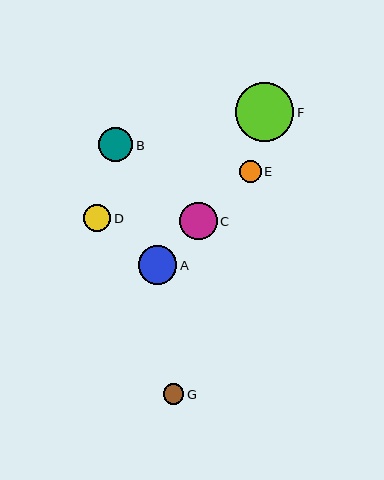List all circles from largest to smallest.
From largest to smallest: F, A, C, B, D, E, G.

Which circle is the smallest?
Circle G is the smallest with a size of approximately 20 pixels.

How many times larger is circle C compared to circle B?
Circle C is approximately 1.1 times the size of circle B.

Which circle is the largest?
Circle F is the largest with a size of approximately 59 pixels.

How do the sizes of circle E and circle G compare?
Circle E and circle G are approximately the same size.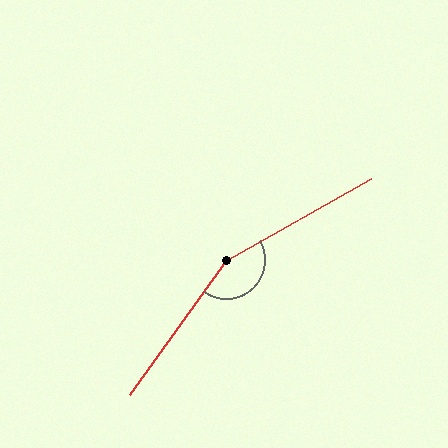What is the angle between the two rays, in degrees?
Approximately 155 degrees.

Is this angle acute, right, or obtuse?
It is obtuse.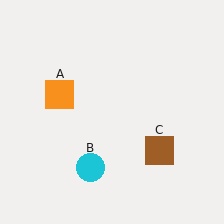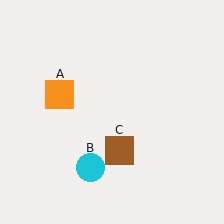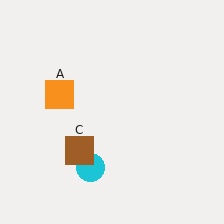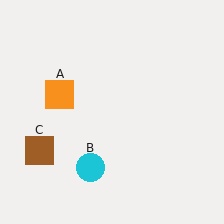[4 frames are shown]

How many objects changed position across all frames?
1 object changed position: brown square (object C).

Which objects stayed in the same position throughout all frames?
Orange square (object A) and cyan circle (object B) remained stationary.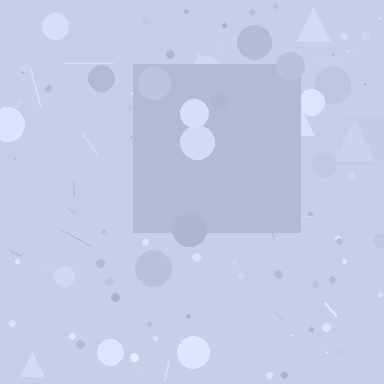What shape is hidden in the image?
A square is hidden in the image.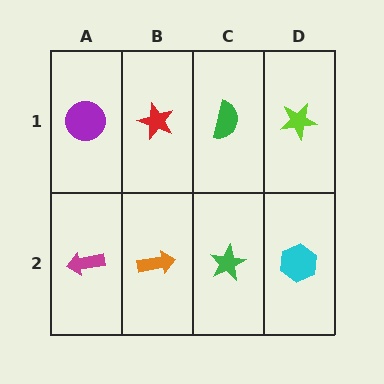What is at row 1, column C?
A green semicircle.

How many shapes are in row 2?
4 shapes.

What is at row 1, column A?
A purple circle.